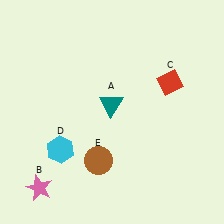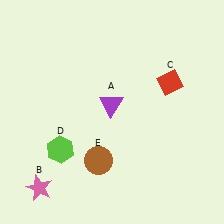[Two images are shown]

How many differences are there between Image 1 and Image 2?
There are 2 differences between the two images.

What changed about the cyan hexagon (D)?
In Image 1, D is cyan. In Image 2, it changed to lime.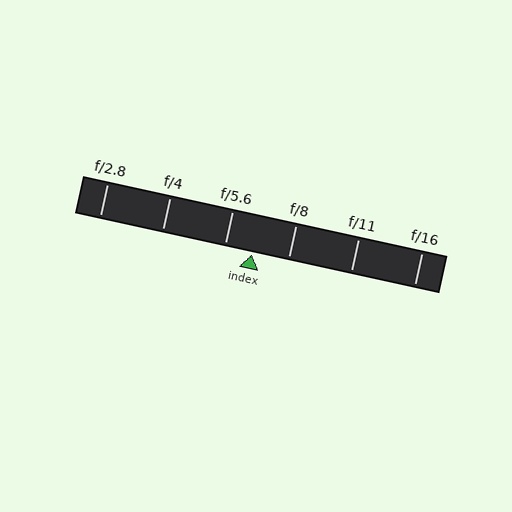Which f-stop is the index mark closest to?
The index mark is closest to f/5.6.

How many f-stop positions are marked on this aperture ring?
There are 6 f-stop positions marked.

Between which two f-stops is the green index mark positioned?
The index mark is between f/5.6 and f/8.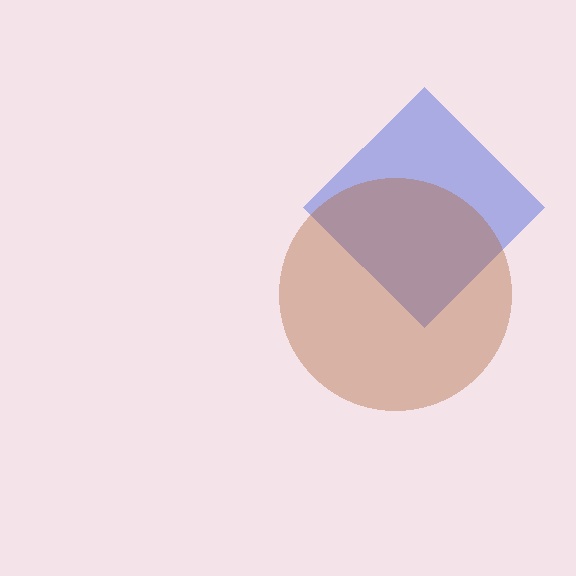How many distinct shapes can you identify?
There are 2 distinct shapes: a blue diamond, a brown circle.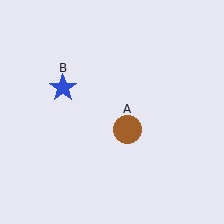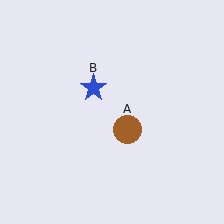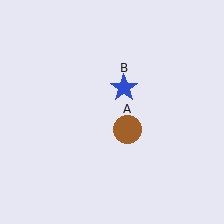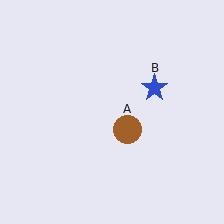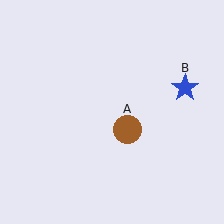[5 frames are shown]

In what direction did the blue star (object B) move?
The blue star (object B) moved right.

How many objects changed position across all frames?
1 object changed position: blue star (object B).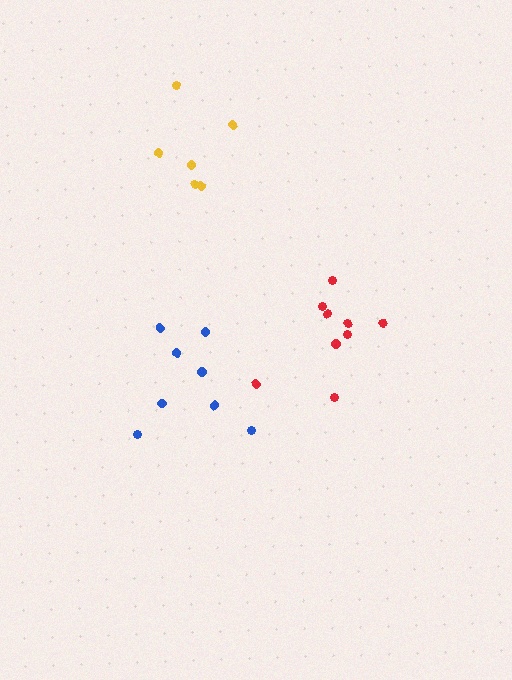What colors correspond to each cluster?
The clusters are colored: yellow, red, blue.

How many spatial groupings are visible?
There are 3 spatial groupings.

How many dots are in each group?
Group 1: 6 dots, Group 2: 9 dots, Group 3: 8 dots (23 total).